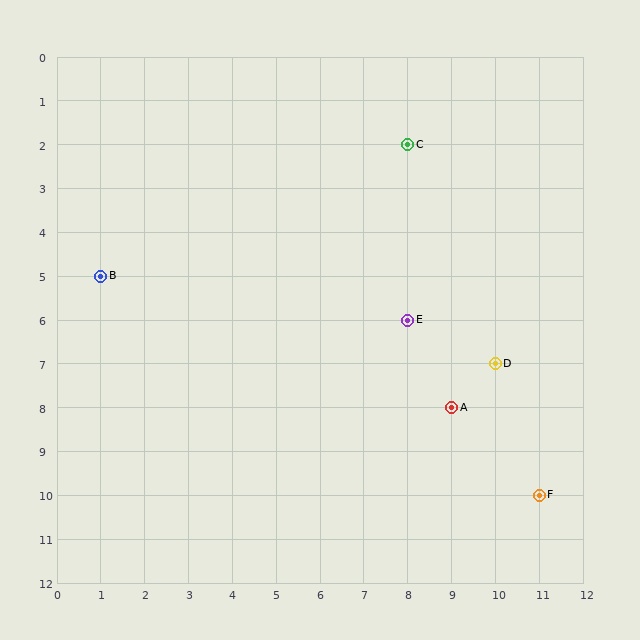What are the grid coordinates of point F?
Point F is at grid coordinates (11, 10).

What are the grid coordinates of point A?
Point A is at grid coordinates (9, 8).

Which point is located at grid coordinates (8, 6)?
Point E is at (8, 6).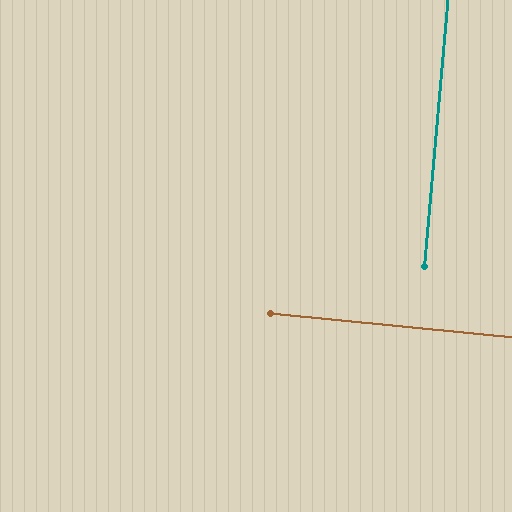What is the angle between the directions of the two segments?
Approximately 89 degrees.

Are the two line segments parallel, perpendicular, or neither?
Perpendicular — they meet at approximately 89°.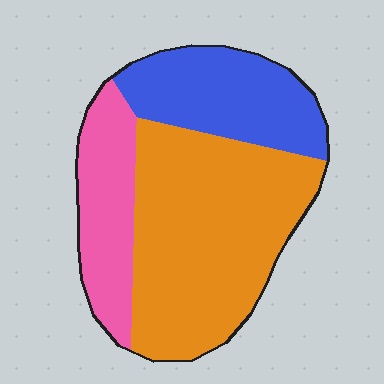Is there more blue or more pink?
Blue.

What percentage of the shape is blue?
Blue takes up about one quarter (1/4) of the shape.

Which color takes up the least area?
Pink, at roughly 20%.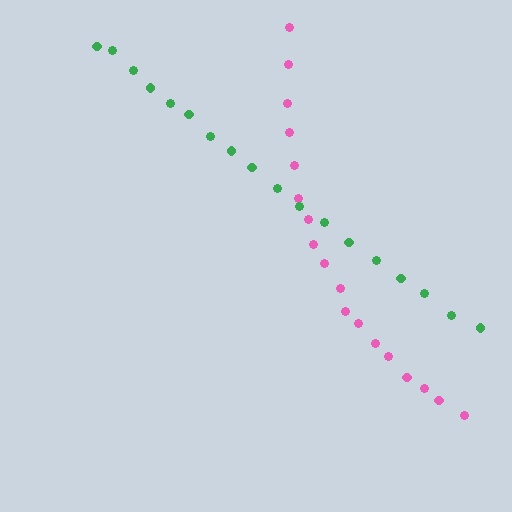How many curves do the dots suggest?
There are 2 distinct paths.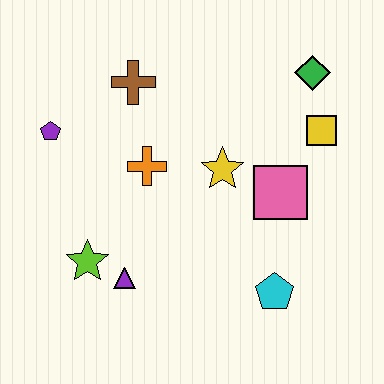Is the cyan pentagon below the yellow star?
Yes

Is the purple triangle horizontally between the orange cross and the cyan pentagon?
No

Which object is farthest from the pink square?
The purple pentagon is farthest from the pink square.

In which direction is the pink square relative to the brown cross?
The pink square is to the right of the brown cross.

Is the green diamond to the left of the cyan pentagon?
No